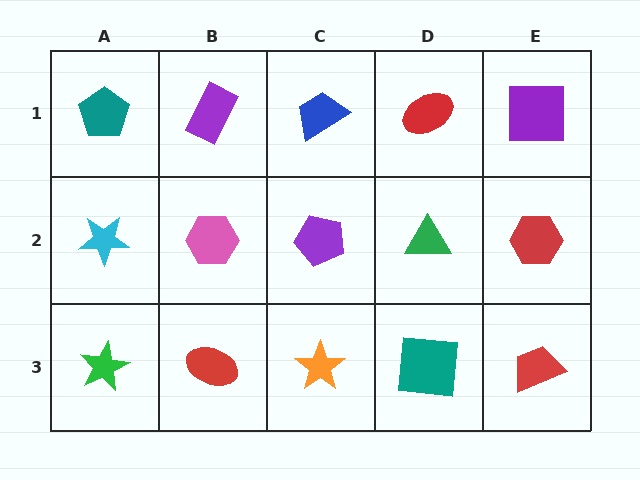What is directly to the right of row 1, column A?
A purple rectangle.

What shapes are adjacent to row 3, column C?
A purple pentagon (row 2, column C), a red ellipse (row 3, column B), a teal square (row 3, column D).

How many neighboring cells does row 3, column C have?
3.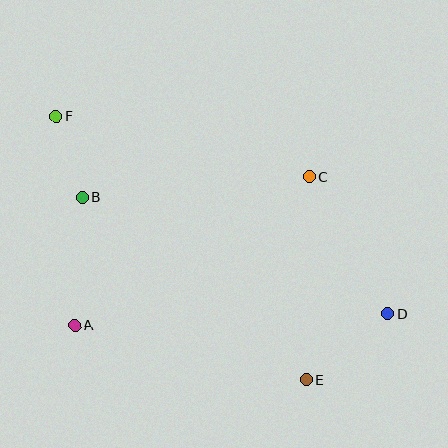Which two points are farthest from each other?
Points D and F are farthest from each other.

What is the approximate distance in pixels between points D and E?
The distance between D and E is approximately 105 pixels.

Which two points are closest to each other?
Points B and F are closest to each other.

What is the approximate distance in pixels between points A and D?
The distance between A and D is approximately 314 pixels.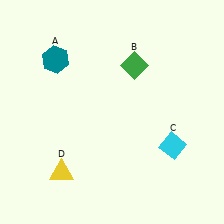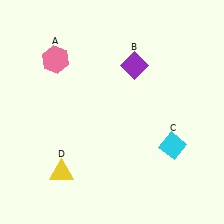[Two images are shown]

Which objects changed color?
A changed from teal to pink. B changed from green to purple.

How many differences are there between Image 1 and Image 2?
There are 2 differences between the two images.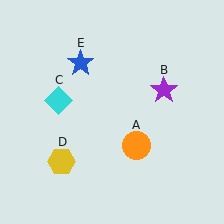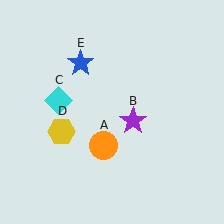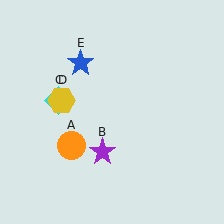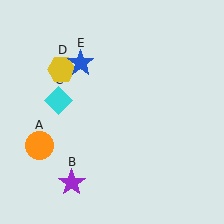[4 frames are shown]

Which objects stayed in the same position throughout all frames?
Cyan diamond (object C) and blue star (object E) remained stationary.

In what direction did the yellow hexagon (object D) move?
The yellow hexagon (object D) moved up.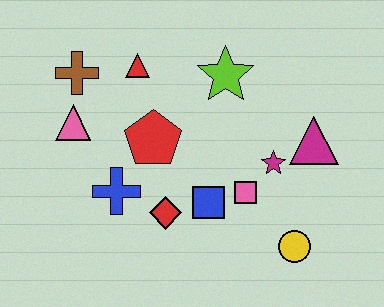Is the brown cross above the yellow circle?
Yes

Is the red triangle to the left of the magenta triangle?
Yes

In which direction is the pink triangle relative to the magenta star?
The pink triangle is to the left of the magenta star.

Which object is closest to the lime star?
The red triangle is closest to the lime star.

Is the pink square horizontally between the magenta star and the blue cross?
Yes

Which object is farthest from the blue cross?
The magenta triangle is farthest from the blue cross.